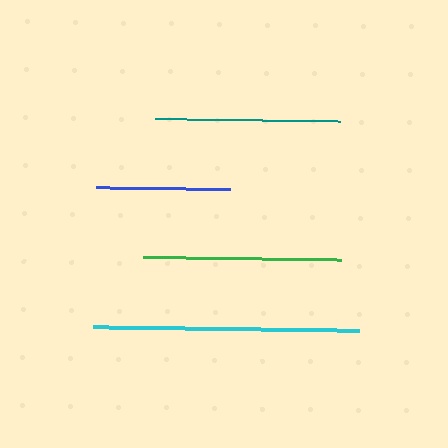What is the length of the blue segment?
The blue segment is approximately 134 pixels long.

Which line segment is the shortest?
The blue line is the shortest at approximately 134 pixels.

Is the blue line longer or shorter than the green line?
The green line is longer than the blue line.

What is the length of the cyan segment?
The cyan segment is approximately 266 pixels long.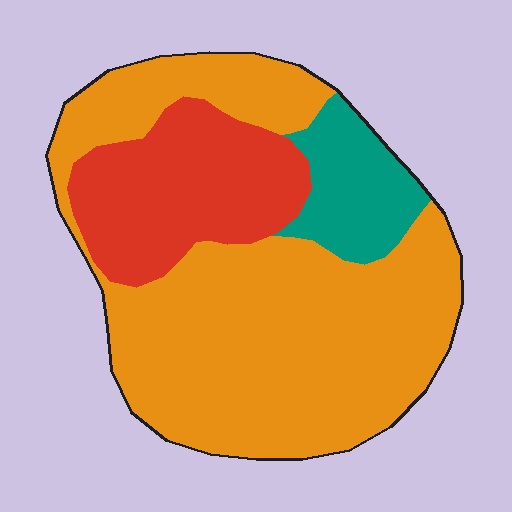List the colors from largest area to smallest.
From largest to smallest: orange, red, teal.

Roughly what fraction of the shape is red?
Red covers around 25% of the shape.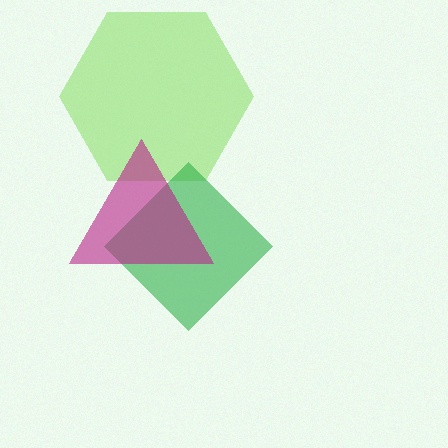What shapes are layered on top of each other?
The layered shapes are: a lime hexagon, a green diamond, a magenta triangle.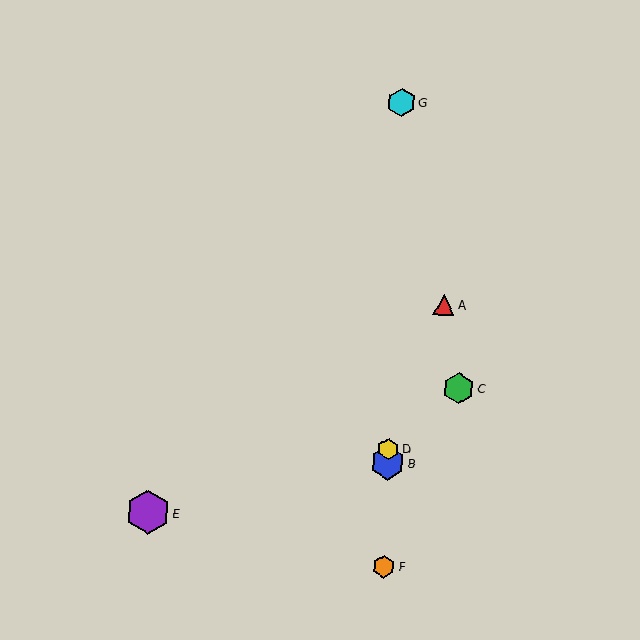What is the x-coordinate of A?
Object A is at x≈444.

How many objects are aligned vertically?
4 objects (B, D, F, G) are aligned vertically.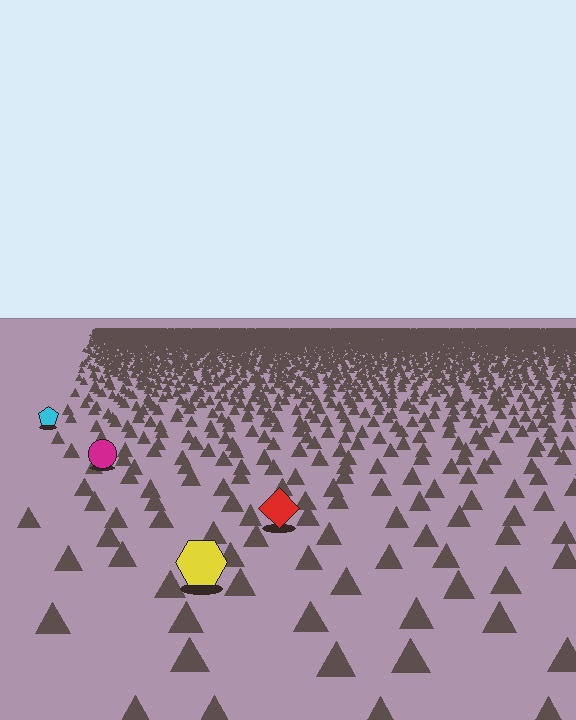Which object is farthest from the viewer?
The cyan pentagon is farthest from the viewer. It appears smaller and the ground texture around it is denser.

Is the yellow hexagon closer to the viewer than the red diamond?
Yes. The yellow hexagon is closer — you can tell from the texture gradient: the ground texture is coarser near it.